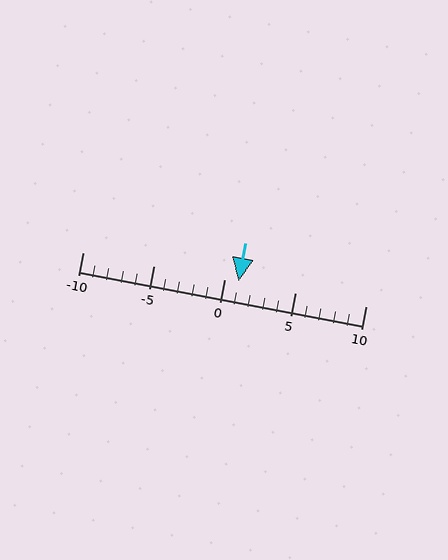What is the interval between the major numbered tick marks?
The major tick marks are spaced 5 units apart.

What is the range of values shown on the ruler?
The ruler shows values from -10 to 10.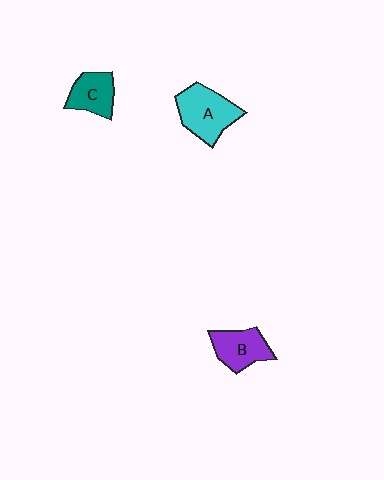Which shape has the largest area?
Shape A (cyan).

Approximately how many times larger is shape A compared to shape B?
Approximately 1.3 times.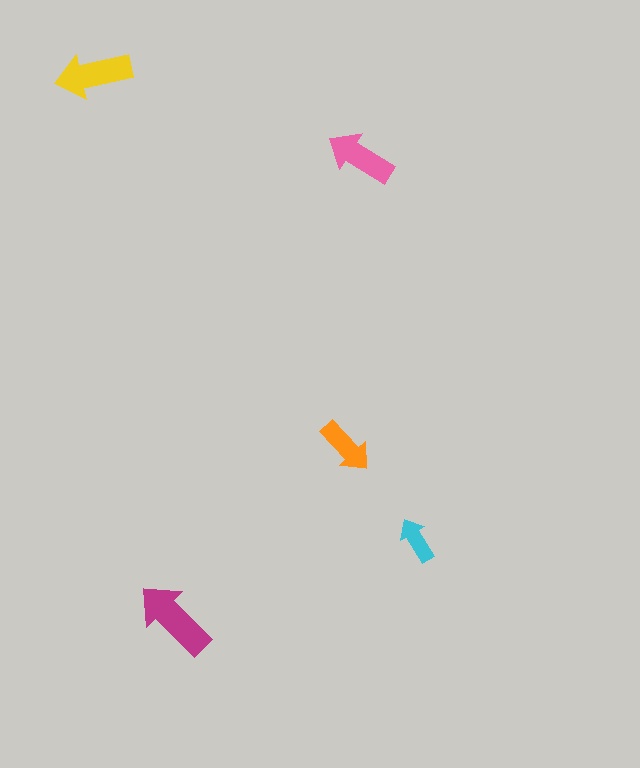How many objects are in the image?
There are 5 objects in the image.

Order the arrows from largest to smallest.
the magenta one, the yellow one, the pink one, the orange one, the cyan one.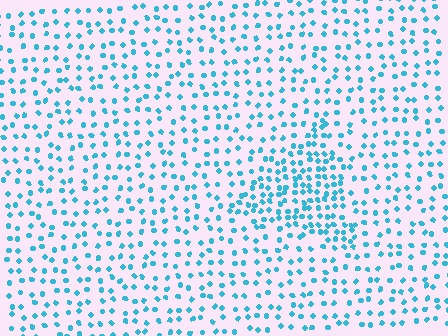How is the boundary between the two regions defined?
The boundary is defined by a change in element density (approximately 1.9x ratio). All elements are the same color, size, and shape.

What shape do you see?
I see a triangle.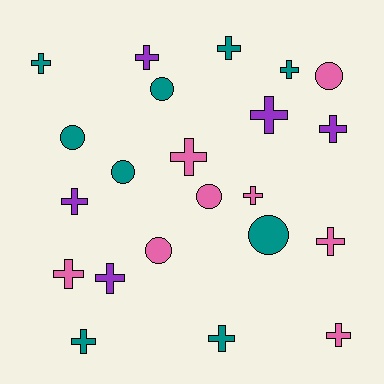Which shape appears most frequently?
Cross, with 15 objects.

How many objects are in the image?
There are 22 objects.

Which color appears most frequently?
Teal, with 9 objects.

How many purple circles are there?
There are no purple circles.